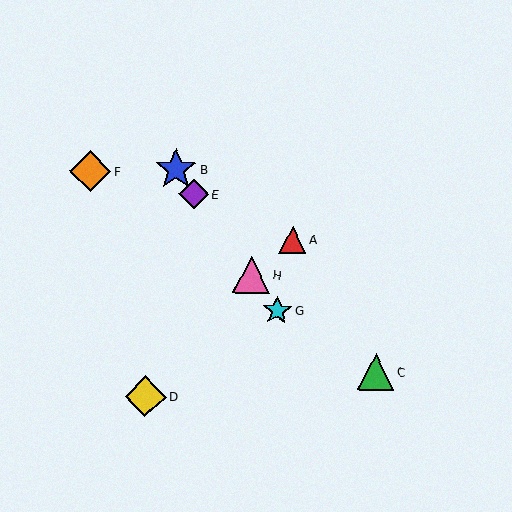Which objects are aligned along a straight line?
Objects B, E, G, H are aligned along a straight line.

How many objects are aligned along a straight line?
4 objects (B, E, G, H) are aligned along a straight line.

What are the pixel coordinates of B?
Object B is at (176, 169).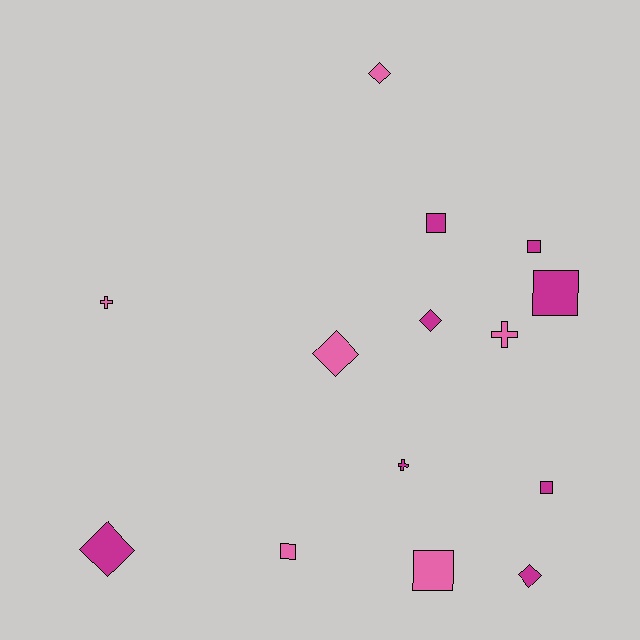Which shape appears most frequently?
Square, with 6 objects.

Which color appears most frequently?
Magenta, with 8 objects.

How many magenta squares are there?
There are 4 magenta squares.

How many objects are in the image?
There are 14 objects.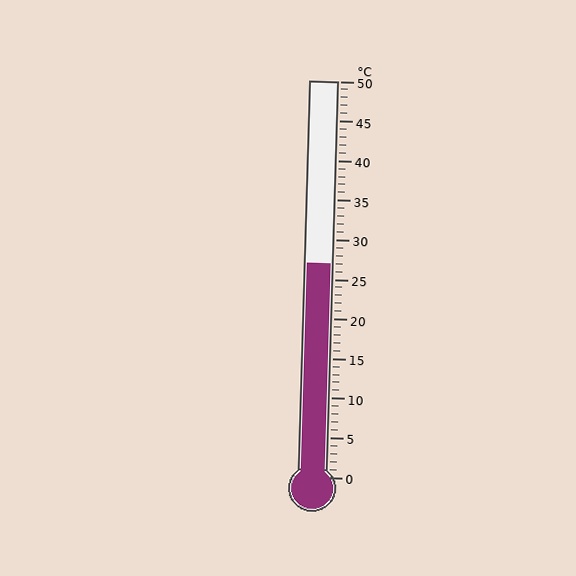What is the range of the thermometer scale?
The thermometer scale ranges from 0°C to 50°C.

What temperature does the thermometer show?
The thermometer shows approximately 27°C.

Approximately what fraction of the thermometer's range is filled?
The thermometer is filled to approximately 55% of its range.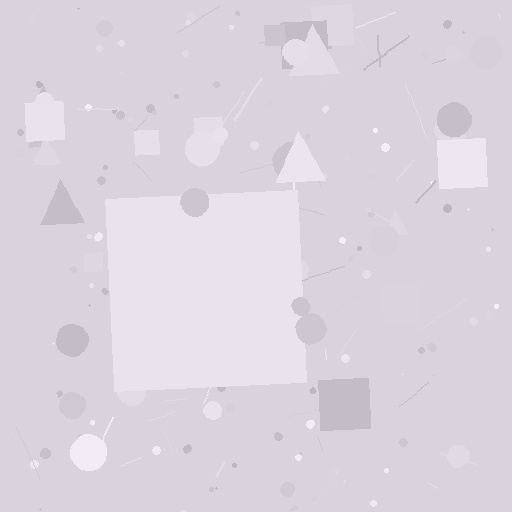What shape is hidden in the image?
A square is hidden in the image.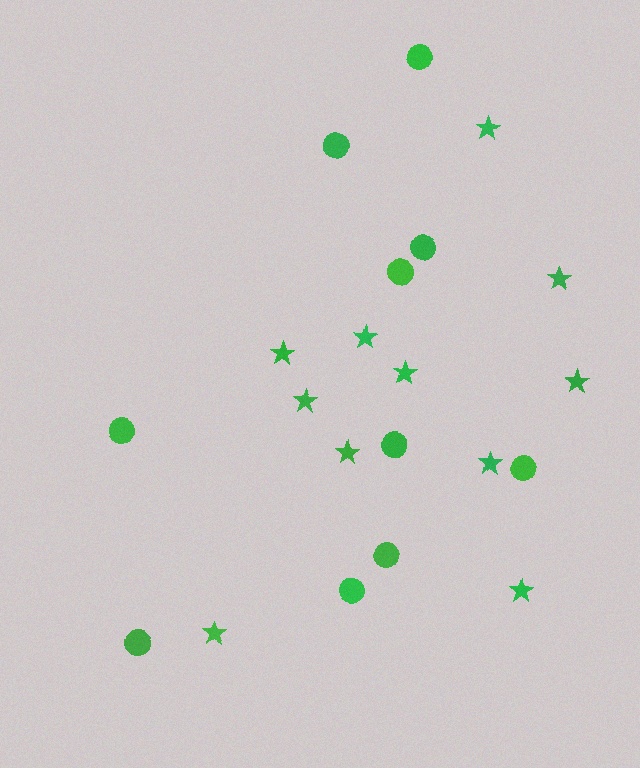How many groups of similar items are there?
There are 2 groups: one group of stars (11) and one group of circles (10).